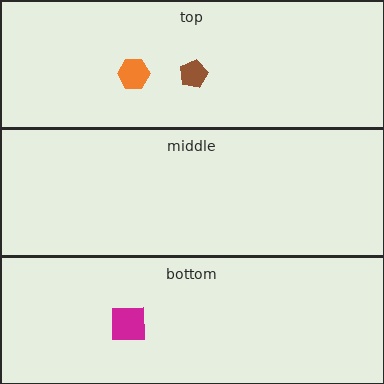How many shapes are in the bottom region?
1.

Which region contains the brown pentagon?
The top region.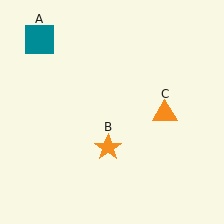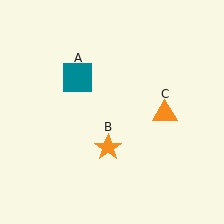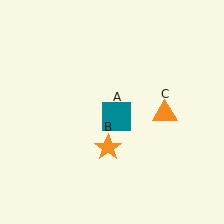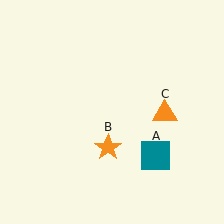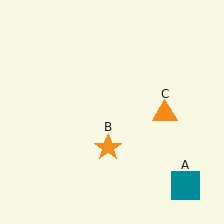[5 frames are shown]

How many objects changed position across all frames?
1 object changed position: teal square (object A).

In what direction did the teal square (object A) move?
The teal square (object A) moved down and to the right.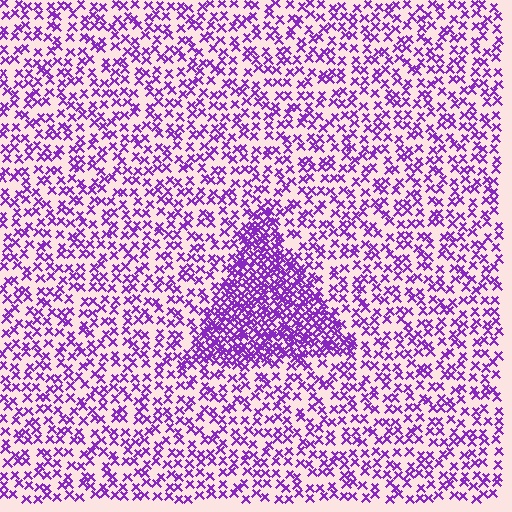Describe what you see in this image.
The image contains small purple elements arranged at two different densities. A triangle-shaped region is visible where the elements are more densely packed than the surrounding area.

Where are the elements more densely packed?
The elements are more densely packed inside the triangle boundary.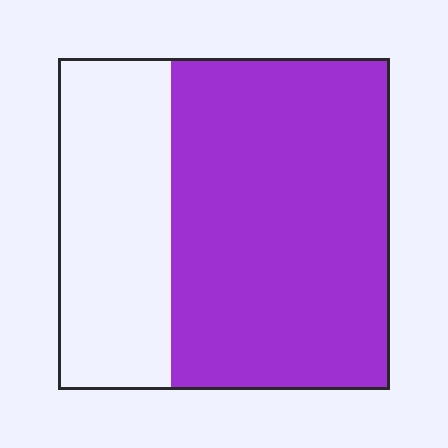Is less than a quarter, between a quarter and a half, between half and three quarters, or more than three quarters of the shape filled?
Between half and three quarters.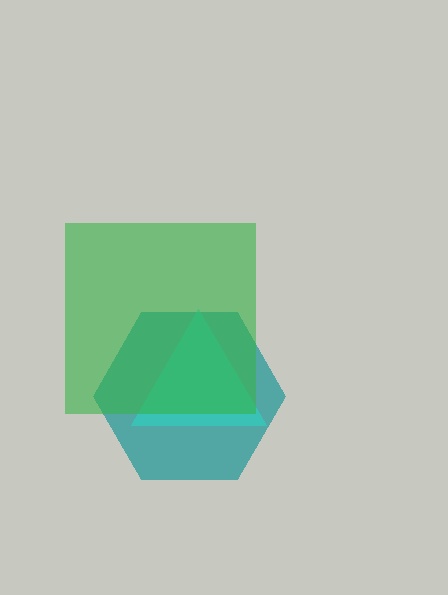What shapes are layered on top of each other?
The layered shapes are: a teal hexagon, a cyan triangle, a green square.